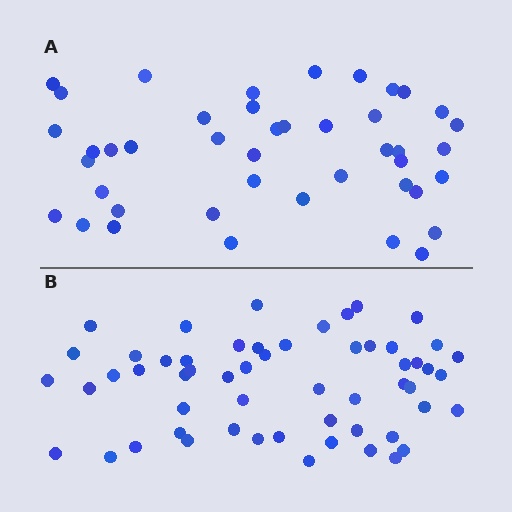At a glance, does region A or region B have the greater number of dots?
Region B (the bottom region) has more dots.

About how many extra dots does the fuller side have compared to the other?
Region B has approximately 15 more dots than region A.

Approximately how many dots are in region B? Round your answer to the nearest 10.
About 60 dots. (The exact count is 56, which rounds to 60.)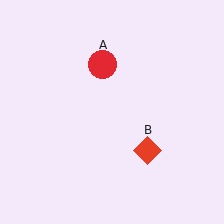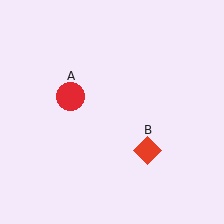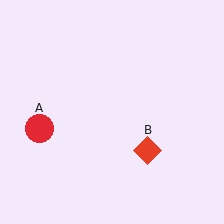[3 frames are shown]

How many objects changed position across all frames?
1 object changed position: red circle (object A).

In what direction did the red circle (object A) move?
The red circle (object A) moved down and to the left.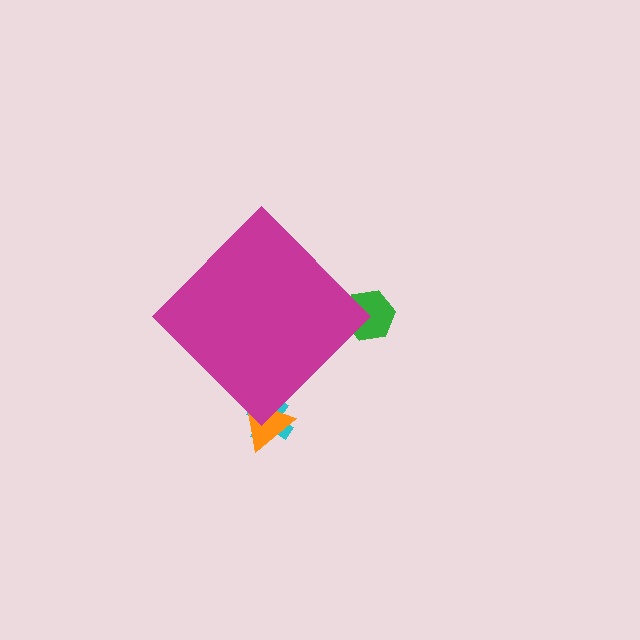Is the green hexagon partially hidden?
Yes, the green hexagon is partially hidden behind the magenta diamond.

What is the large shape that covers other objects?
A magenta diamond.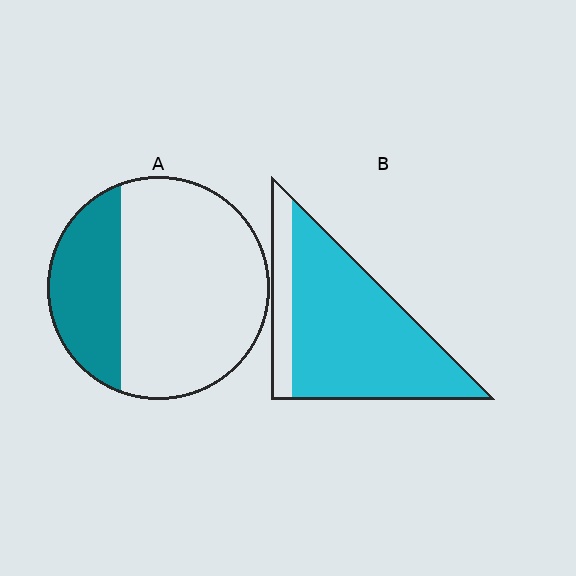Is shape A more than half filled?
No.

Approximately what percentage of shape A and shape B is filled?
A is approximately 30% and B is approximately 80%.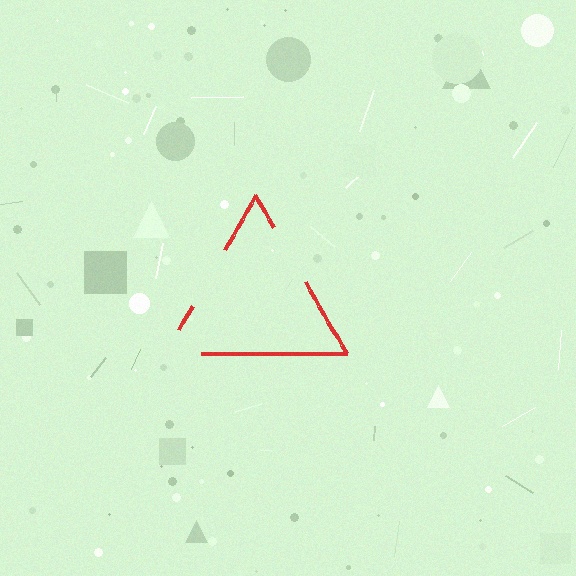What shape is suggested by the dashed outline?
The dashed outline suggests a triangle.